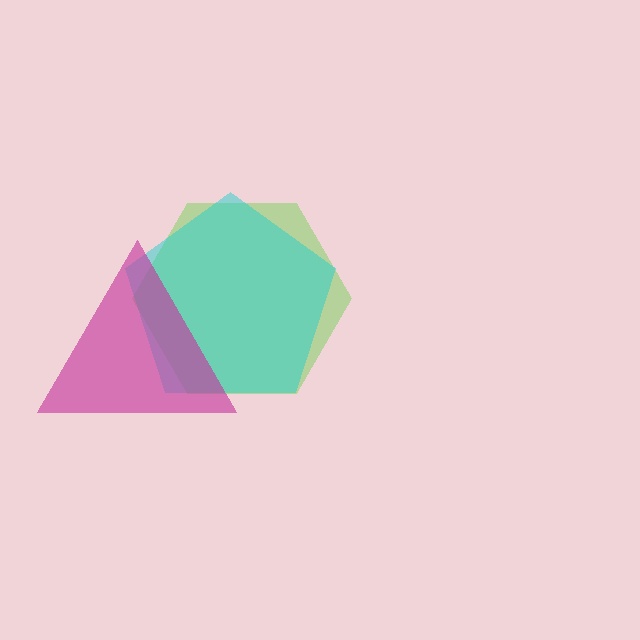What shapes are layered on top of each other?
The layered shapes are: a lime hexagon, a cyan pentagon, a magenta triangle.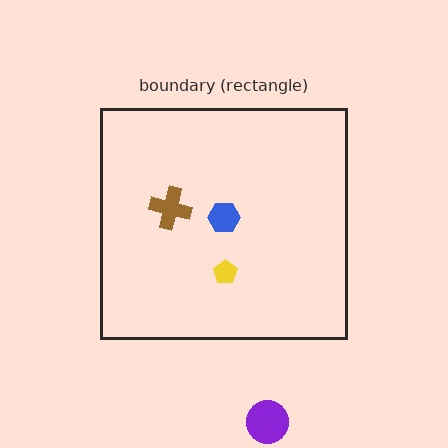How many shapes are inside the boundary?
3 inside, 1 outside.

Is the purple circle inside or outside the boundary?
Outside.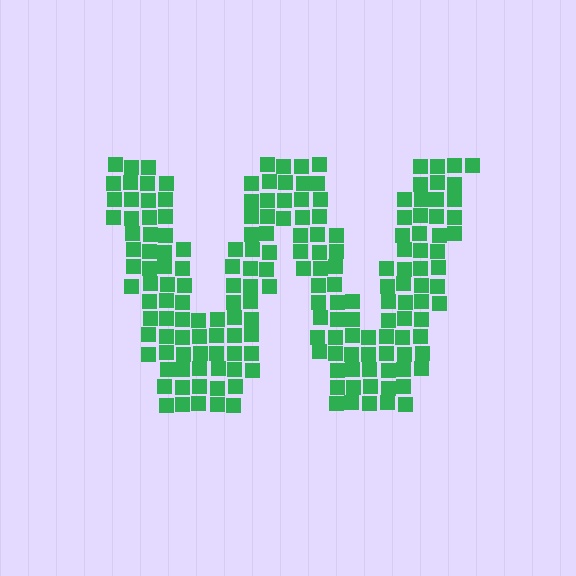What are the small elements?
The small elements are squares.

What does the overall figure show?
The overall figure shows the letter W.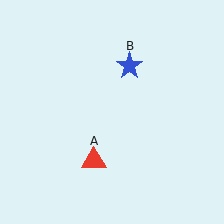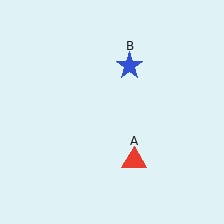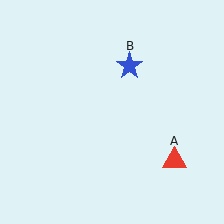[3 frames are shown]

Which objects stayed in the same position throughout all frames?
Blue star (object B) remained stationary.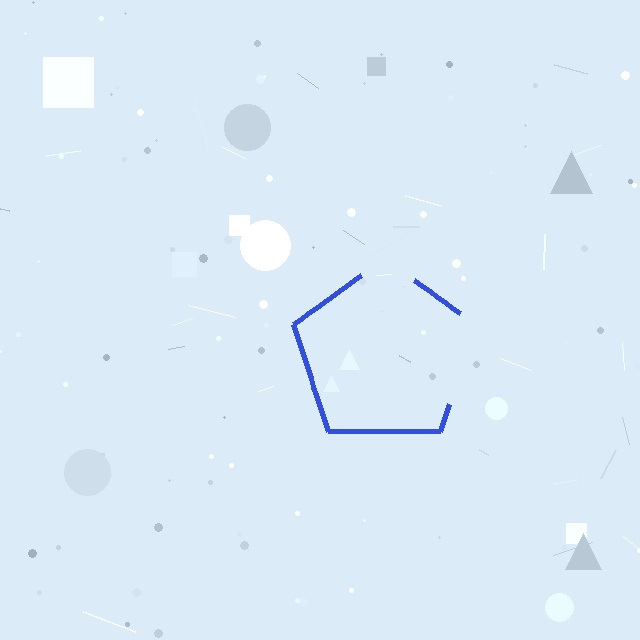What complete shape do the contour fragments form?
The contour fragments form a pentagon.